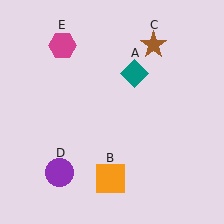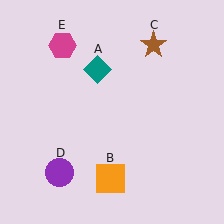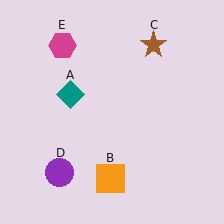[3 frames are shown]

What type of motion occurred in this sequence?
The teal diamond (object A) rotated counterclockwise around the center of the scene.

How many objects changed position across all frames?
1 object changed position: teal diamond (object A).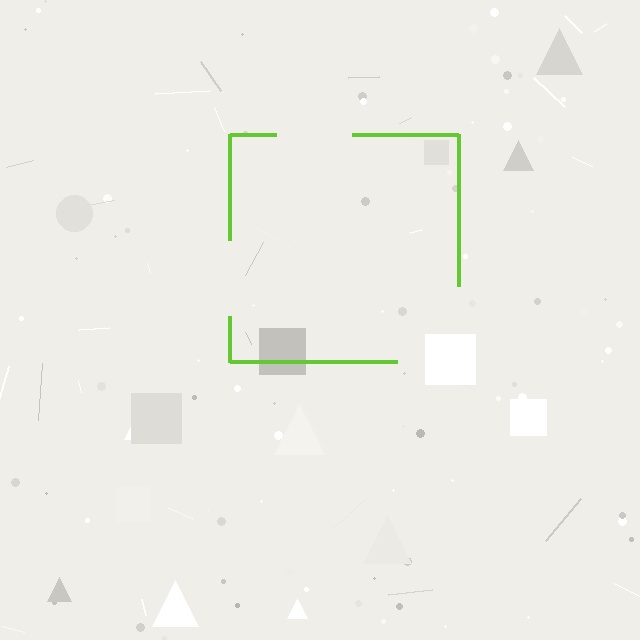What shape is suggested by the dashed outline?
The dashed outline suggests a square.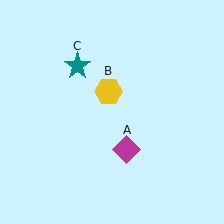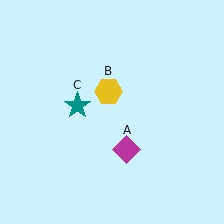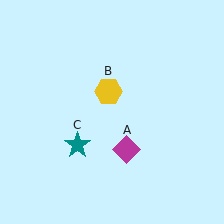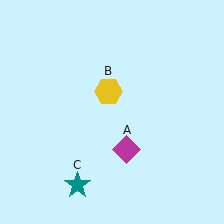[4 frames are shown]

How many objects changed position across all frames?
1 object changed position: teal star (object C).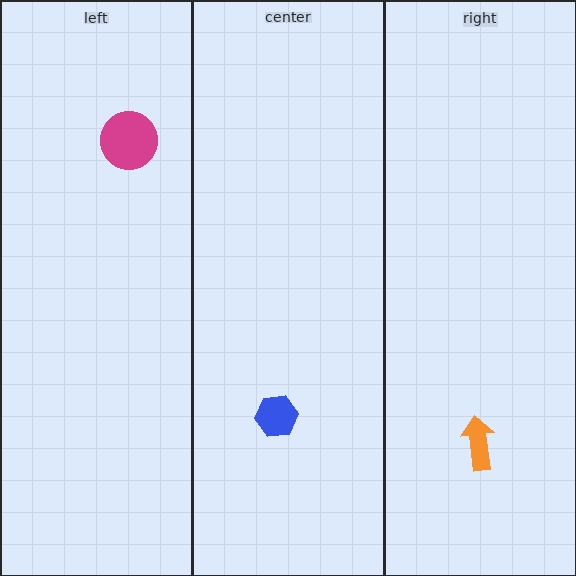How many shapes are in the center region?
1.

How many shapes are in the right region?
1.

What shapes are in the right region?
The orange arrow.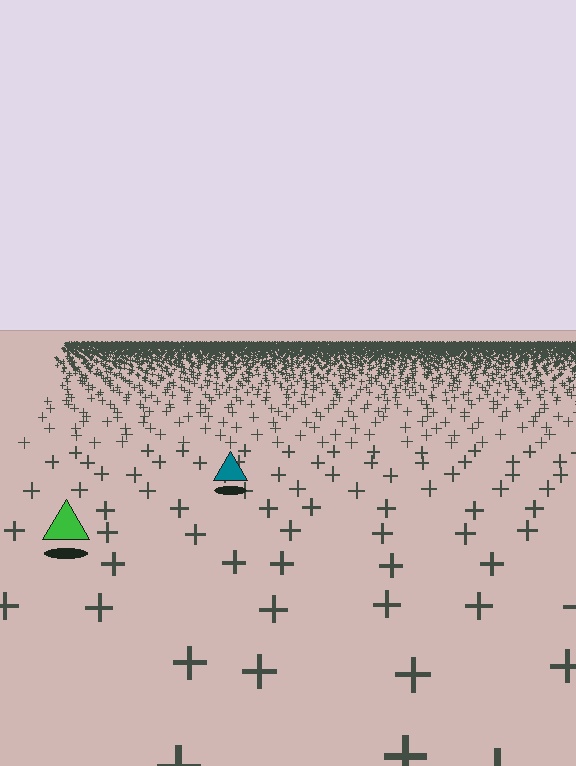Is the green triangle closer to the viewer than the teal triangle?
Yes. The green triangle is closer — you can tell from the texture gradient: the ground texture is coarser near it.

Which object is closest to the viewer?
The green triangle is closest. The texture marks near it are larger and more spread out.